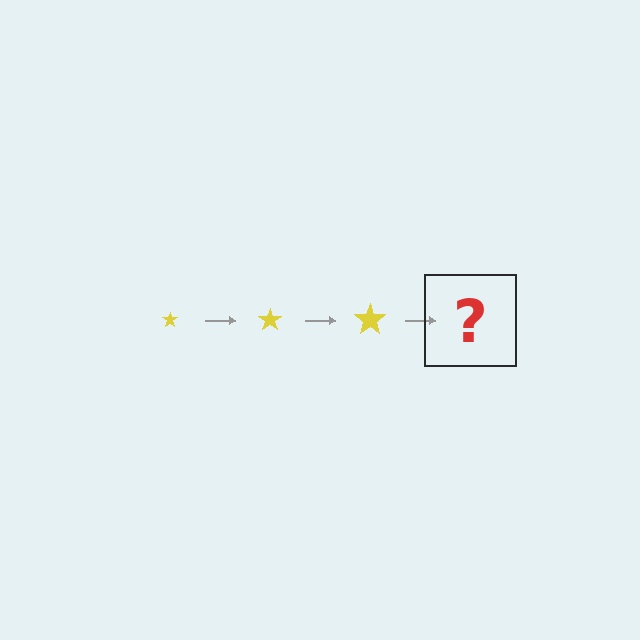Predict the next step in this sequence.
The next step is a yellow star, larger than the previous one.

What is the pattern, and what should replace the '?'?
The pattern is that the star gets progressively larger each step. The '?' should be a yellow star, larger than the previous one.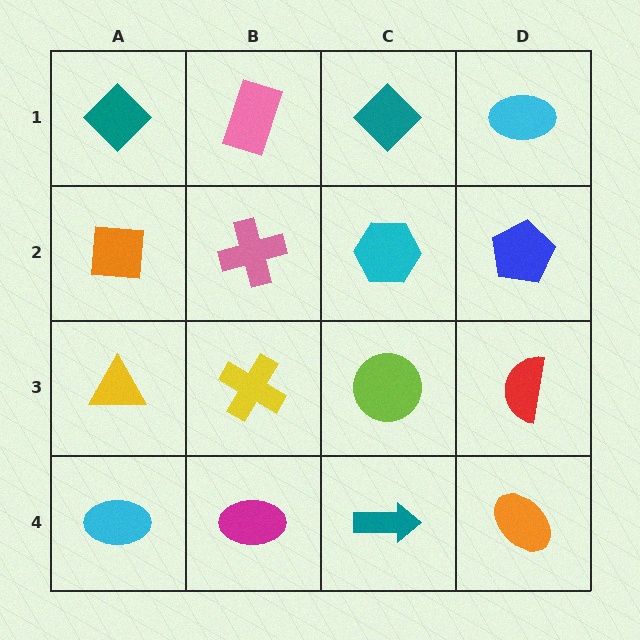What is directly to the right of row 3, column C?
A red semicircle.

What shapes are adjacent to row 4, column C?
A lime circle (row 3, column C), a magenta ellipse (row 4, column B), an orange ellipse (row 4, column D).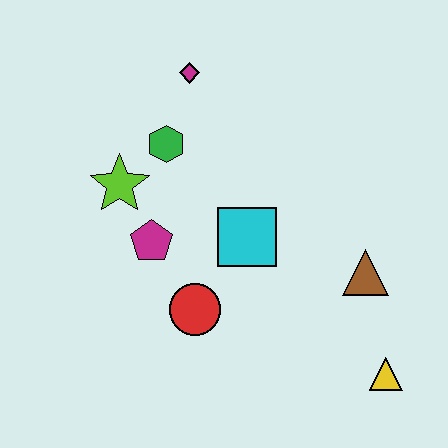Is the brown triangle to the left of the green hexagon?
No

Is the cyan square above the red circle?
Yes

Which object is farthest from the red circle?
The magenta diamond is farthest from the red circle.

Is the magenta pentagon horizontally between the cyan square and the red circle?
No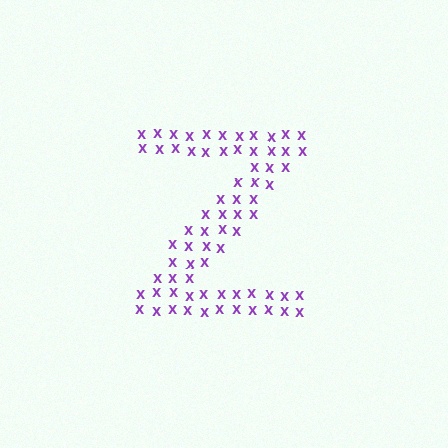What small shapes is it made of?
It is made of small letter X's.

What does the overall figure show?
The overall figure shows the letter Z.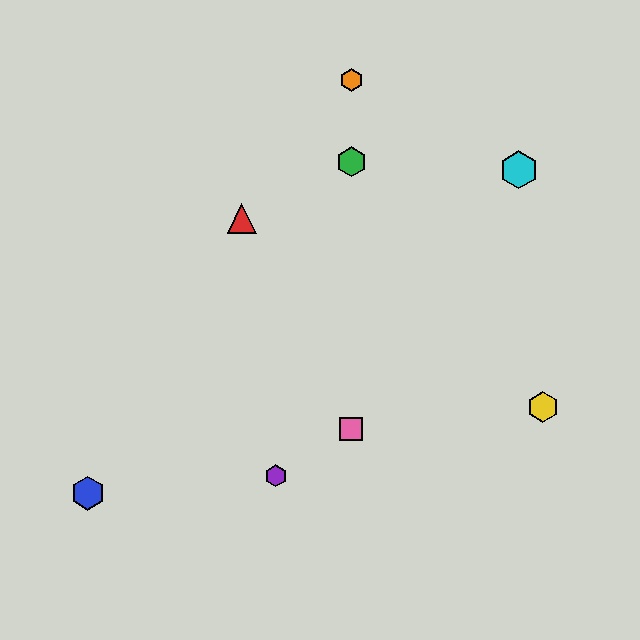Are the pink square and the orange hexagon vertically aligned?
Yes, both are at x≈351.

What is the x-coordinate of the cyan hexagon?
The cyan hexagon is at x≈519.